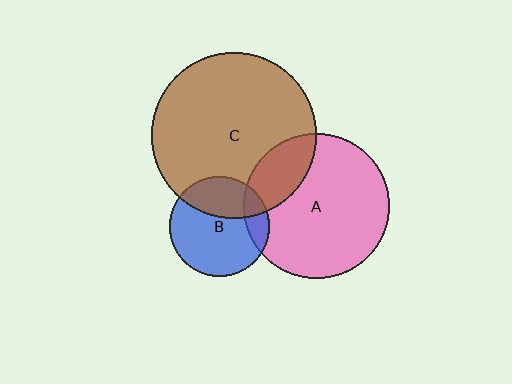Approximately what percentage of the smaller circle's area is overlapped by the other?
Approximately 15%.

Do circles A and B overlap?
Yes.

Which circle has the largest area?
Circle C (brown).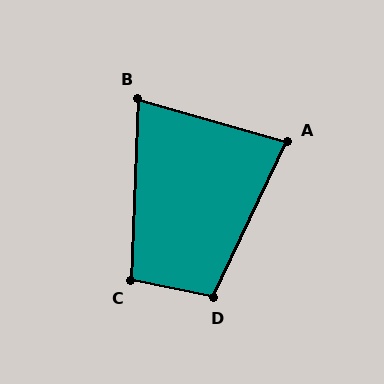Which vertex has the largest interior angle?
D, at approximately 104 degrees.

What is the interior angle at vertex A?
Approximately 81 degrees (acute).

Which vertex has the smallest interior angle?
B, at approximately 76 degrees.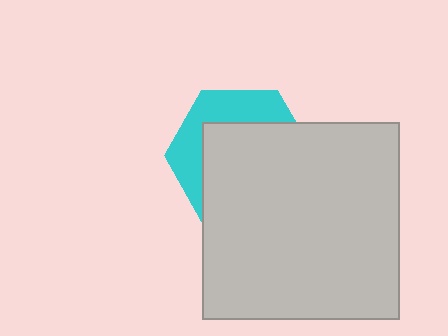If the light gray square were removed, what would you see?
You would see the complete cyan hexagon.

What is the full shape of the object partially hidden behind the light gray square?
The partially hidden object is a cyan hexagon.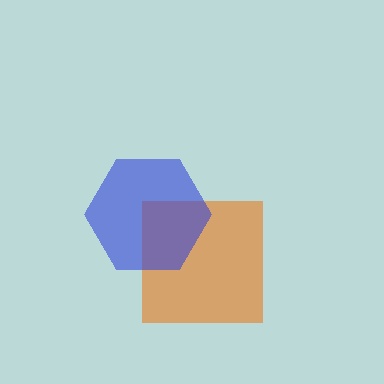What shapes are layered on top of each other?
The layered shapes are: an orange square, a blue hexagon.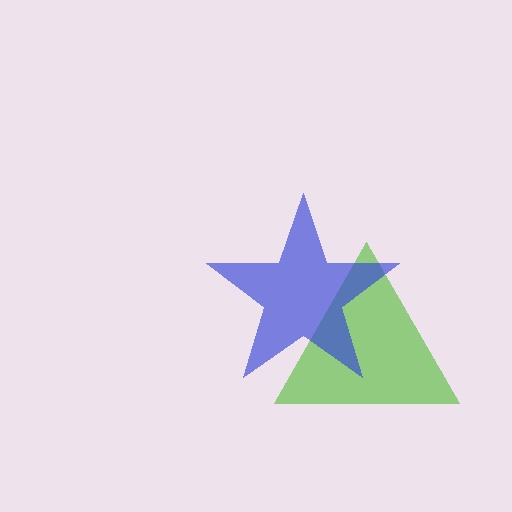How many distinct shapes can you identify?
There are 2 distinct shapes: a lime triangle, a blue star.